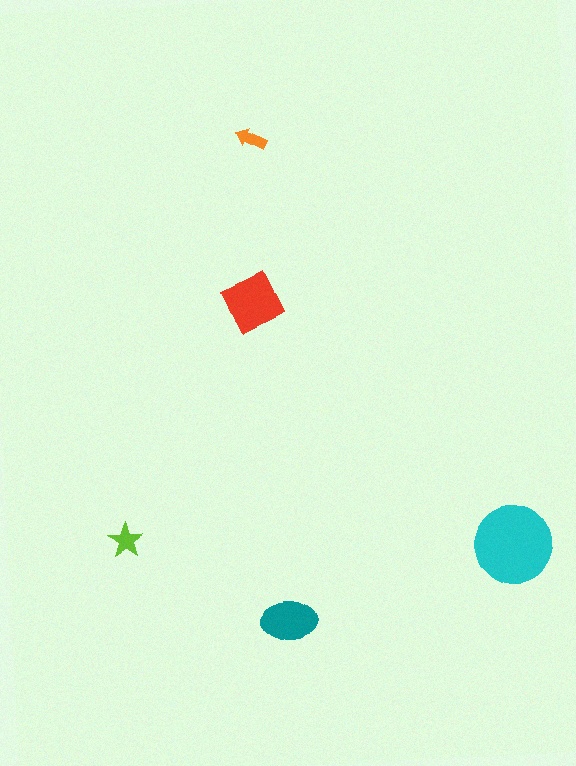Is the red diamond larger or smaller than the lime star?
Larger.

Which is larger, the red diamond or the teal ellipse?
The red diamond.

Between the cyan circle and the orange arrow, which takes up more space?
The cyan circle.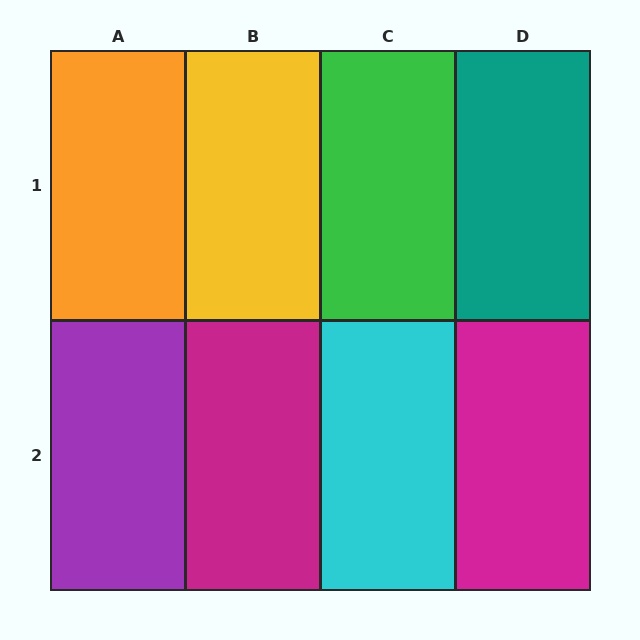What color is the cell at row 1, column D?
Teal.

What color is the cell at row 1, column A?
Orange.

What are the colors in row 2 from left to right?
Purple, magenta, cyan, magenta.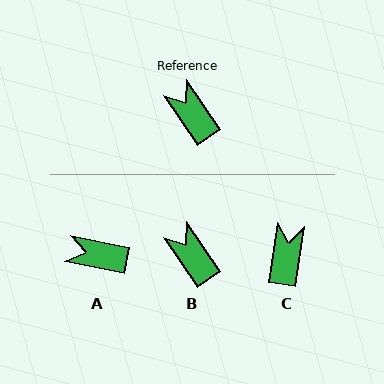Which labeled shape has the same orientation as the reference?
B.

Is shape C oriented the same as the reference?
No, it is off by about 43 degrees.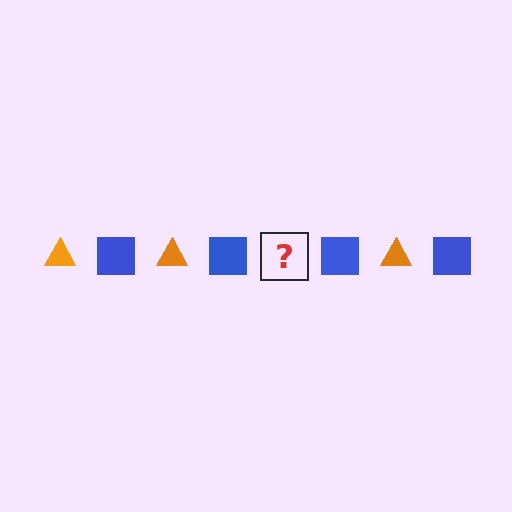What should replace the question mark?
The question mark should be replaced with an orange triangle.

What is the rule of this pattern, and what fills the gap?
The rule is that the pattern alternates between orange triangle and blue square. The gap should be filled with an orange triangle.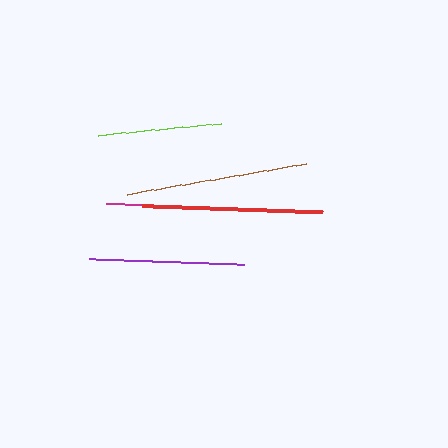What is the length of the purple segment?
The purple segment is approximately 155 pixels long.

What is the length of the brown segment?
The brown segment is approximately 181 pixels long.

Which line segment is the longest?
The brown line is the longest at approximately 181 pixels.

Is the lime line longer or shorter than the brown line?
The brown line is longer than the lime line.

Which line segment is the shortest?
The lime line is the shortest at approximately 123 pixels.